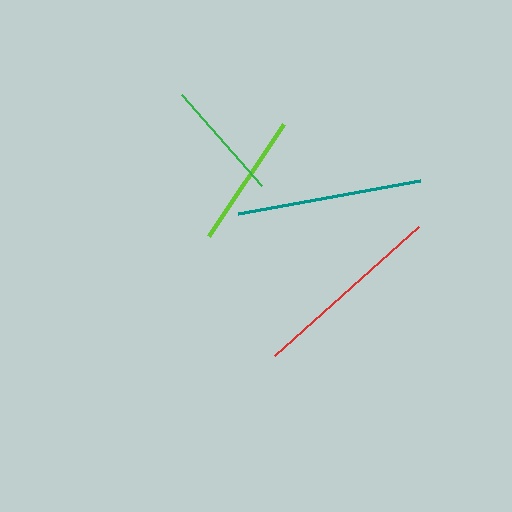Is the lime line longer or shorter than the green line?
The lime line is longer than the green line.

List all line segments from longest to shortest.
From longest to shortest: red, teal, lime, green.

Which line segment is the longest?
The red line is the longest at approximately 192 pixels.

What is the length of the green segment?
The green segment is approximately 121 pixels long.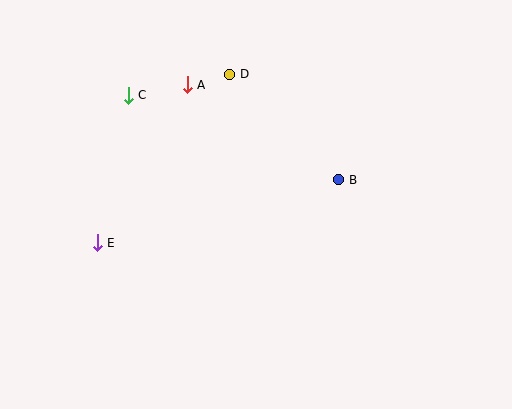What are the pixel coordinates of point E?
Point E is at (97, 243).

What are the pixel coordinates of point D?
Point D is at (230, 74).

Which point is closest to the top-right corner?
Point B is closest to the top-right corner.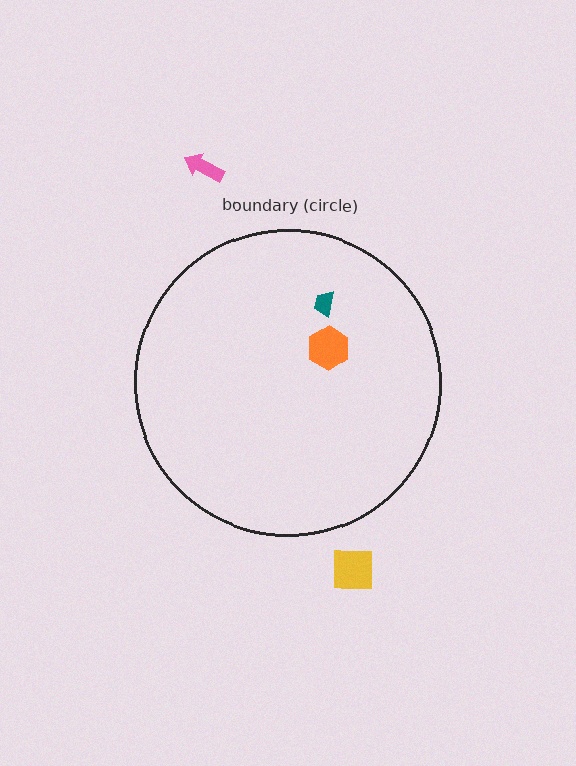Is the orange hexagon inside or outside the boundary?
Inside.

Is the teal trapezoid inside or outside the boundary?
Inside.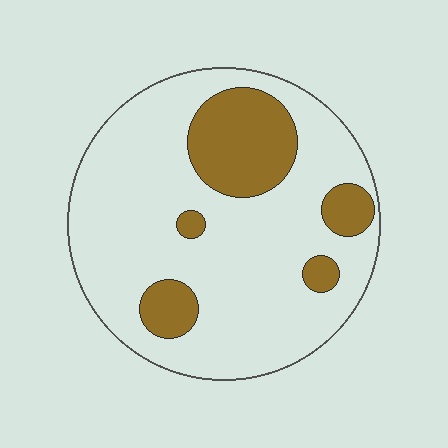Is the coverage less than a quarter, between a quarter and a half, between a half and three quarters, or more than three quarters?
Less than a quarter.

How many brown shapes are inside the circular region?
5.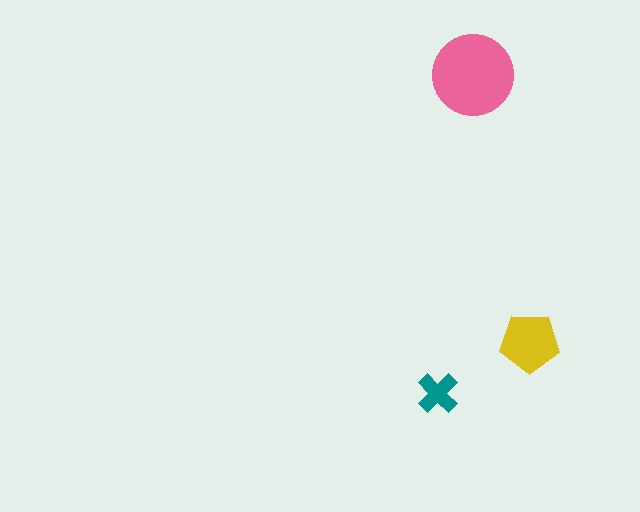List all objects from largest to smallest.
The pink circle, the yellow pentagon, the teal cross.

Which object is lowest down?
The teal cross is bottommost.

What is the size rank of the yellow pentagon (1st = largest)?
2nd.